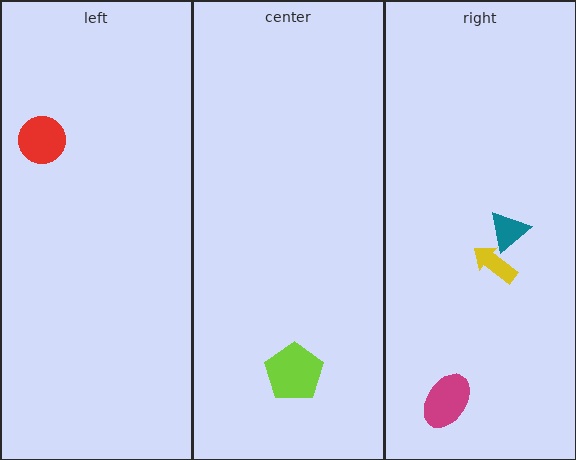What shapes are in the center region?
The lime pentagon.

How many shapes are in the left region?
1.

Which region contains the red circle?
The left region.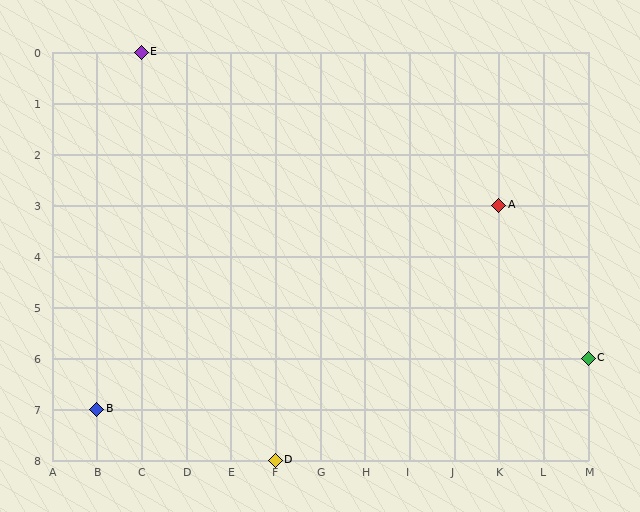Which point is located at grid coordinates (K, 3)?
Point A is at (K, 3).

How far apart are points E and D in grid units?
Points E and D are 3 columns and 8 rows apart (about 8.5 grid units diagonally).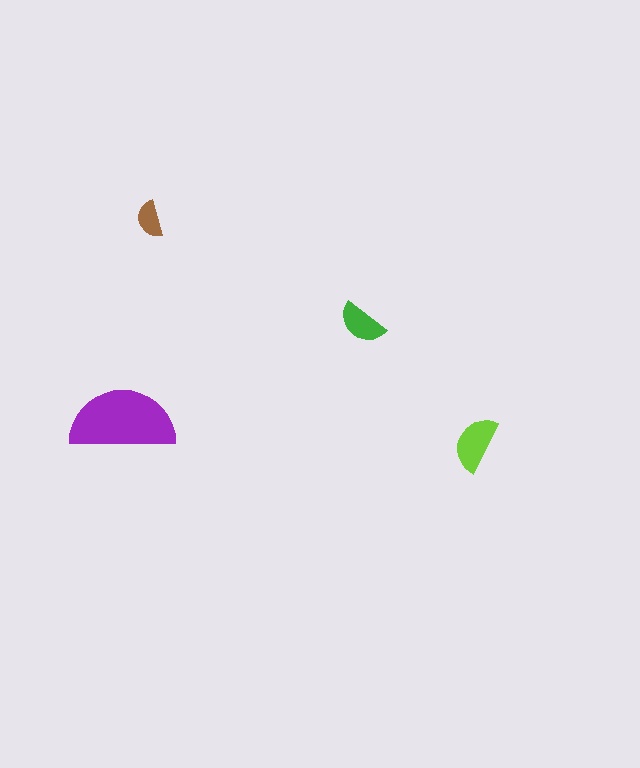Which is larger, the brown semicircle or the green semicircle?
The green one.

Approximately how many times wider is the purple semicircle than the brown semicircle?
About 3 times wider.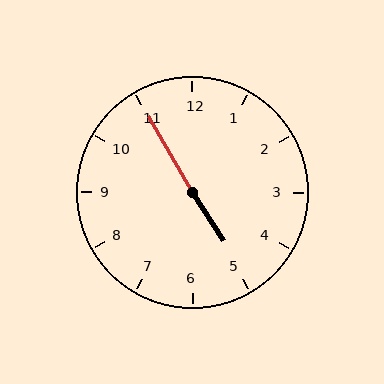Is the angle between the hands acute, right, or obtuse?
It is obtuse.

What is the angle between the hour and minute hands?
Approximately 178 degrees.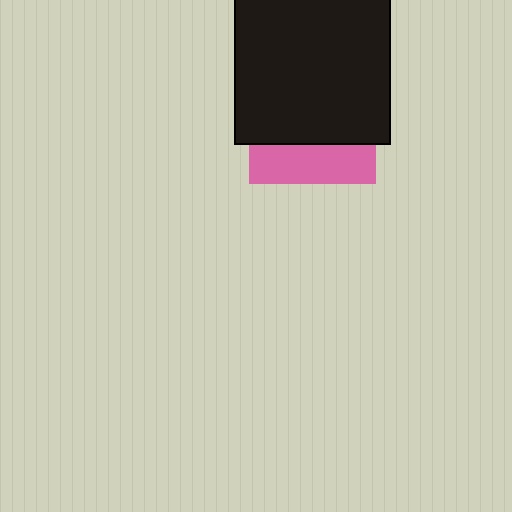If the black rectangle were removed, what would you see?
You would see the complete pink square.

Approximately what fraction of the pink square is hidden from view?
Roughly 70% of the pink square is hidden behind the black rectangle.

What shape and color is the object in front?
The object in front is a black rectangle.